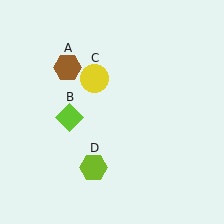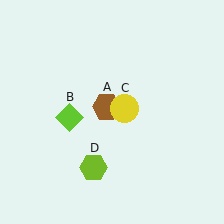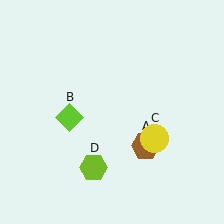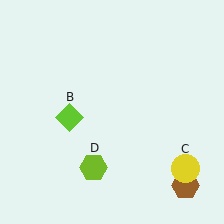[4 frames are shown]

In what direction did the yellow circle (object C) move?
The yellow circle (object C) moved down and to the right.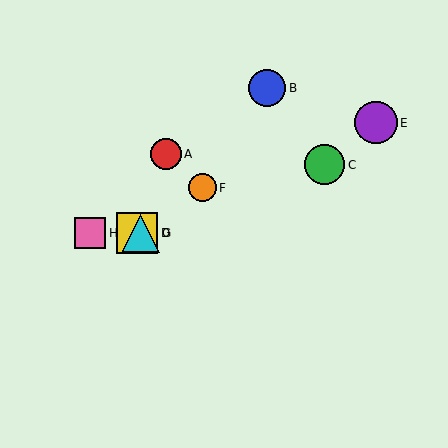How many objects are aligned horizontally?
3 objects (D, G, H) are aligned horizontally.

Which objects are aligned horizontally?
Objects D, G, H are aligned horizontally.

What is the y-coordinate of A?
Object A is at y≈154.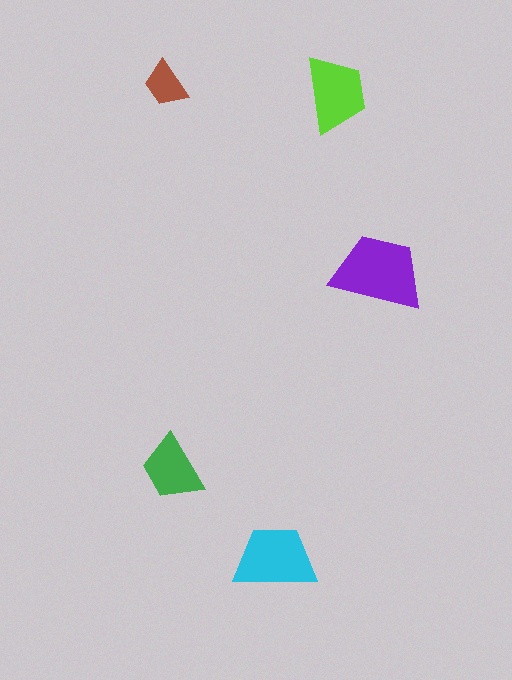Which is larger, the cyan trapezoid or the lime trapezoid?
The cyan one.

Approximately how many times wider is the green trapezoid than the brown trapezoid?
About 1.5 times wider.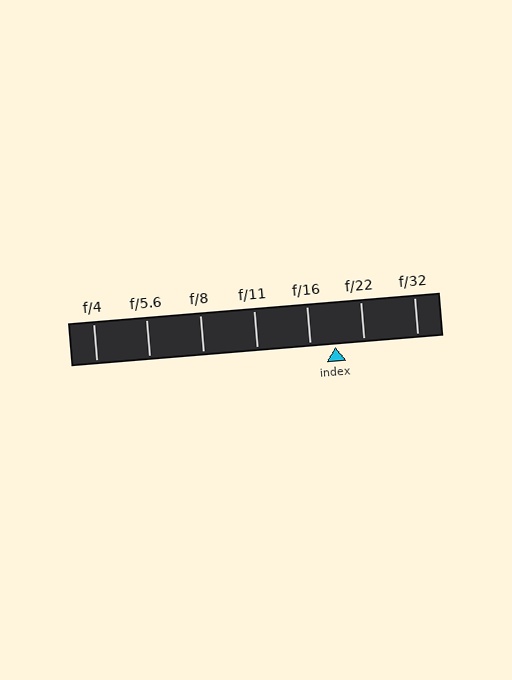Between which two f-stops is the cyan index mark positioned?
The index mark is between f/16 and f/22.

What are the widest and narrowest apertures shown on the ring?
The widest aperture shown is f/4 and the narrowest is f/32.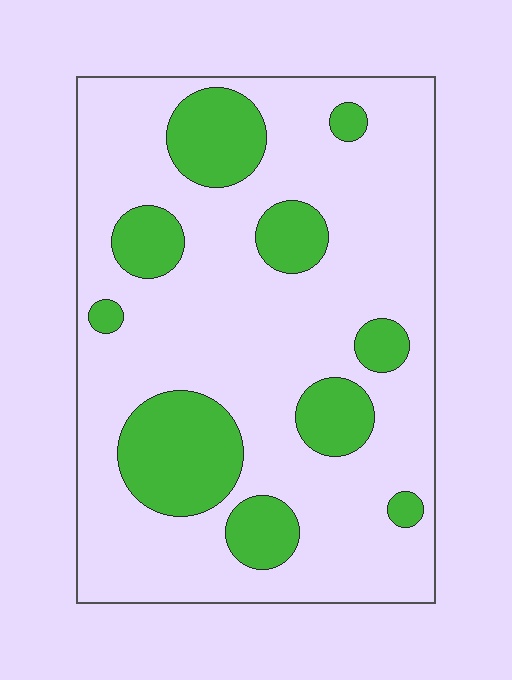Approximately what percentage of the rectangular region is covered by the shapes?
Approximately 25%.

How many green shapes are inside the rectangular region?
10.